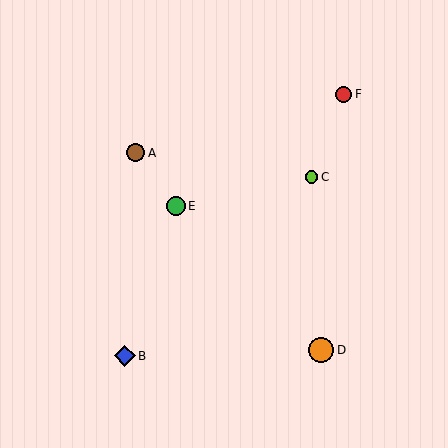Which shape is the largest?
The orange circle (labeled D) is the largest.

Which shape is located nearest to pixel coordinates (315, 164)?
The lime circle (labeled C) at (312, 177) is nearest to that location.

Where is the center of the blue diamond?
The center of the blue diamond is at (125, 356).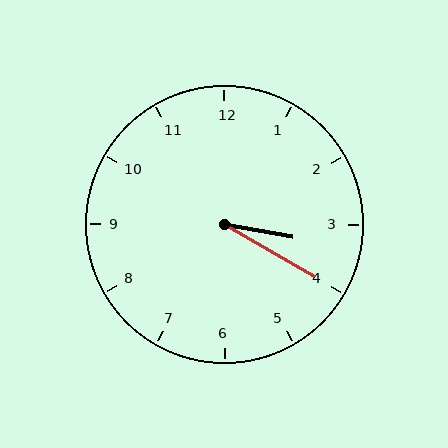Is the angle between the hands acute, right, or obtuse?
It is acute.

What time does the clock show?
3:20.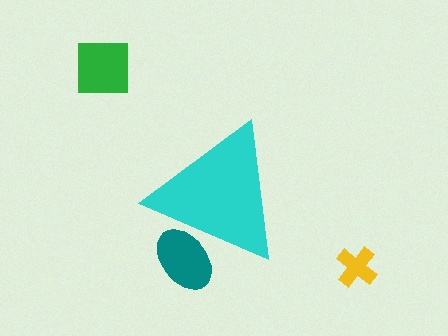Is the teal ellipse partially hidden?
Yes, the teal ellipse is partially hidden behind the cyan triangle.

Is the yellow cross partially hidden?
No, the yellow cross is fully visible.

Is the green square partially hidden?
No, the green square is fully visible.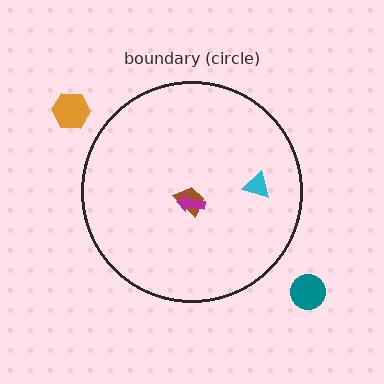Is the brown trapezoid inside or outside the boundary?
Inside.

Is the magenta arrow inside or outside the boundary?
Inside.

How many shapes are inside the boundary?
3 inside, 2 outside.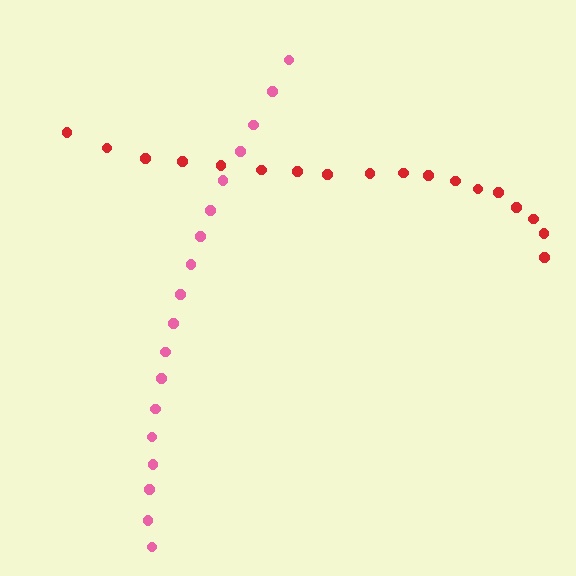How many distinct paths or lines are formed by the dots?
There are 2 distinct paths.